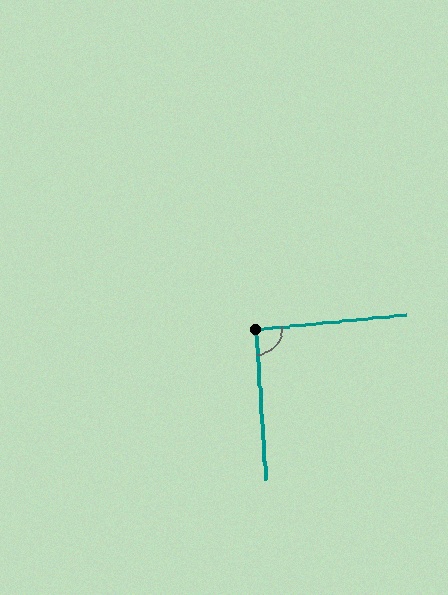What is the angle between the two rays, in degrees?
Approximately 92 degrees.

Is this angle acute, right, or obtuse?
It is approximately a right angle.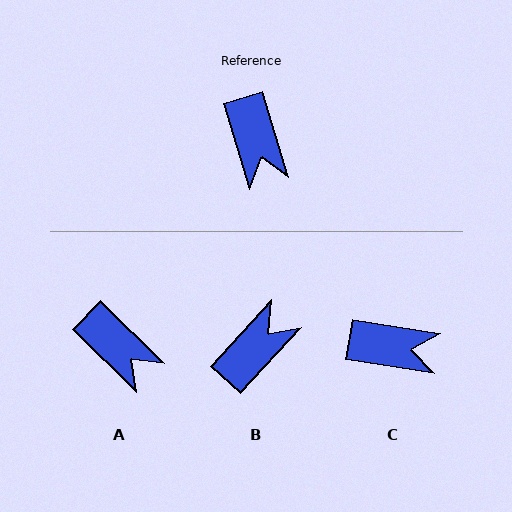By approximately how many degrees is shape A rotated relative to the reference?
Approximately 29 degrees counter-clockwise.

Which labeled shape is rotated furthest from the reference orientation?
B, about 121 degrees away.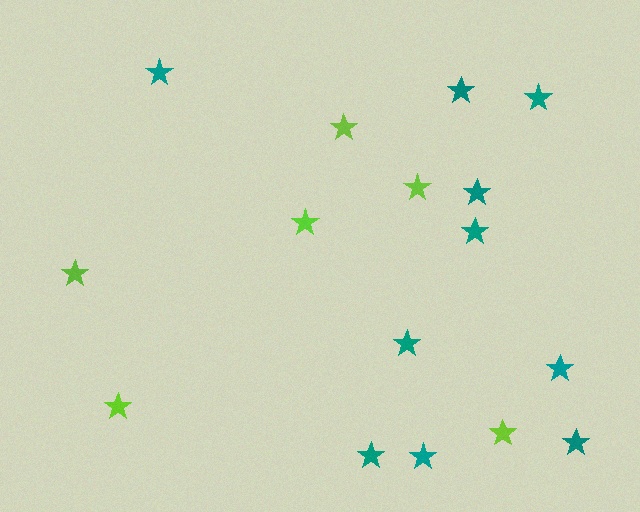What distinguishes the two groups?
There are 2 groups: one group of lime stars (6) and one group of teal stars (10).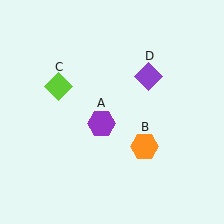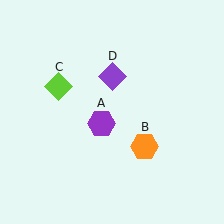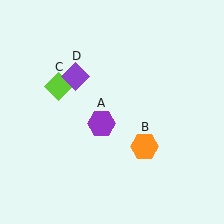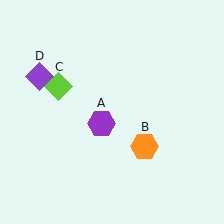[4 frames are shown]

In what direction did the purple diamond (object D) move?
The purple diamond (object D) moved left.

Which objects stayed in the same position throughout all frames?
Purple hexagon (object A) and orange hexagon (object B) and lime diamond (object C) remained stationary.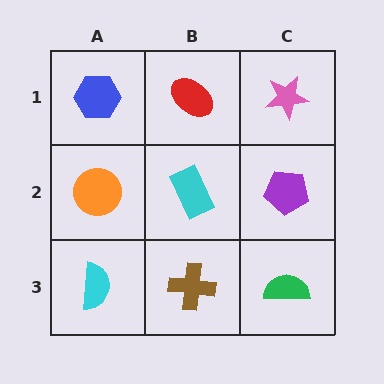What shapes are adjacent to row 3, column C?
A purple pentagon (row 2, column C), a brown cross (row 3, column B).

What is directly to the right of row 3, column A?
A brown cross.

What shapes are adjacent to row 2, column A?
A blue hexagon (row 1, column A), a cyan semicircle (row 3, column A), a cyan rectangle (row 2, column B).